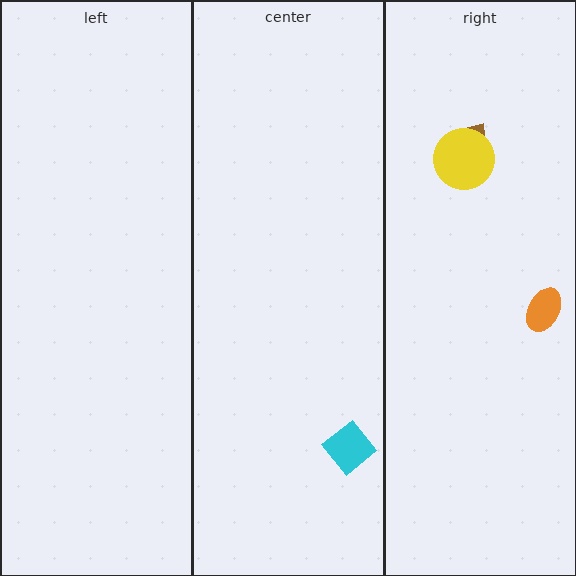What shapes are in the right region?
The orange ellipse, the brown arrow, the yellow circle.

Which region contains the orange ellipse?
The right region.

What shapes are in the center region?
The cyan diamond.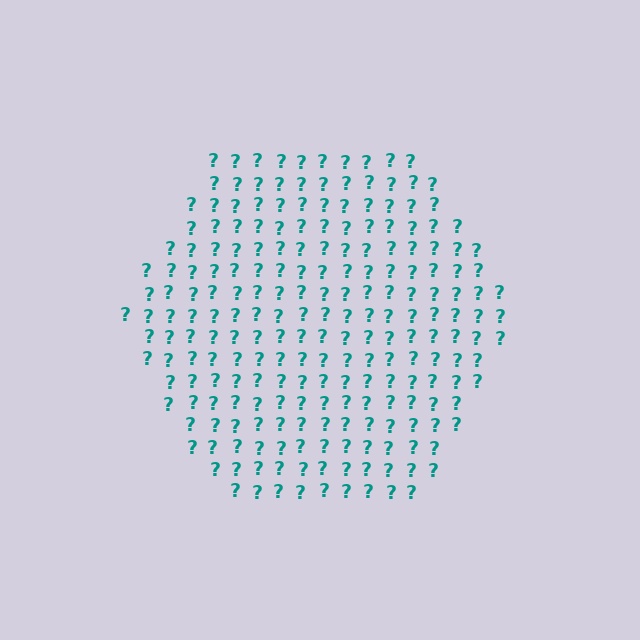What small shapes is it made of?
It is made of small question marks.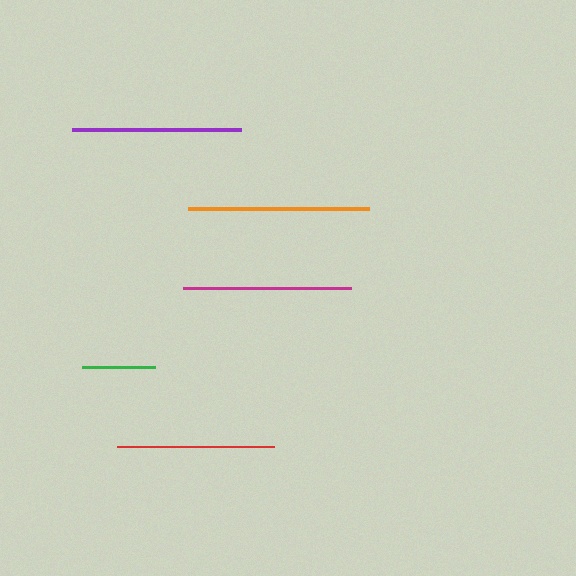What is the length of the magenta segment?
The magenta segment is approximately 168 pixels long.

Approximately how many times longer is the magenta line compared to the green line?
The magenta line is approximately 2.3 times the length of the green line.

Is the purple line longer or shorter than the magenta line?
The purple line is longer than the magenta line.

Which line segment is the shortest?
The green line is the shortest at approximately 73 pixels.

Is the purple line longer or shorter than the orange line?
The orange line is longer than the purple line.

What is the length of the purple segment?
The purple segment is approximately 169 pixels long.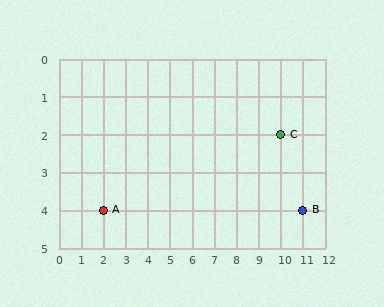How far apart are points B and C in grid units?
Points B and C are 1 column and 2 rows apart (about 2.2 grid units diagonally).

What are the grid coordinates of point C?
Point C is at grid coordinates (10, 2).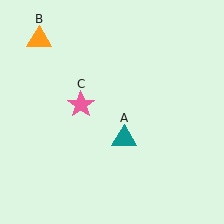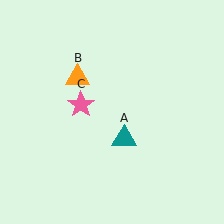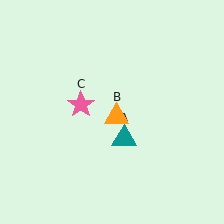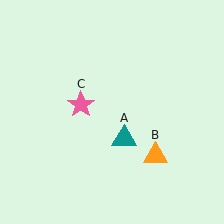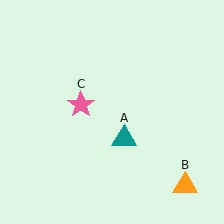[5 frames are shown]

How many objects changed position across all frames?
1 object changed position: orange triangle (object B).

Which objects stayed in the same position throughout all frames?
Teal triangle (object A) and pink star (object C) remained stationary.